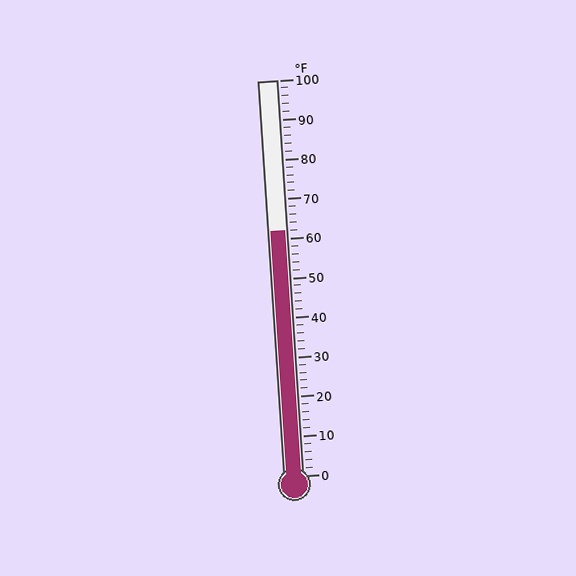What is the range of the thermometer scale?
The thermometer scale ranges from 0°F to 100°F.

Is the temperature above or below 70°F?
The temperature is below 70°F.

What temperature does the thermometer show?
The thermometer shows approximately 62°F.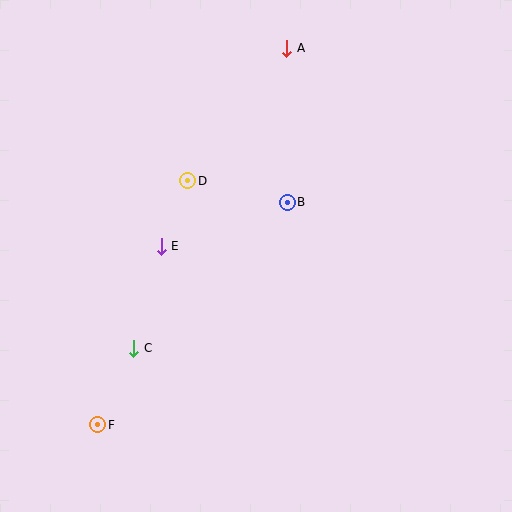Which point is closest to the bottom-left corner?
Point F is closest to the bottom-left corner.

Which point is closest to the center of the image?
Point B at (287, 202) is closest to the center.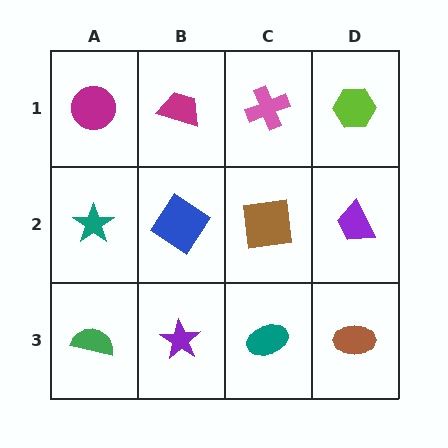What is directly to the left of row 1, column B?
A magenta circle.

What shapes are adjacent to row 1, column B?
A blue diamond (row 2, column B), a magenta circle (row 1, column A), a pink cross (row 1, column C).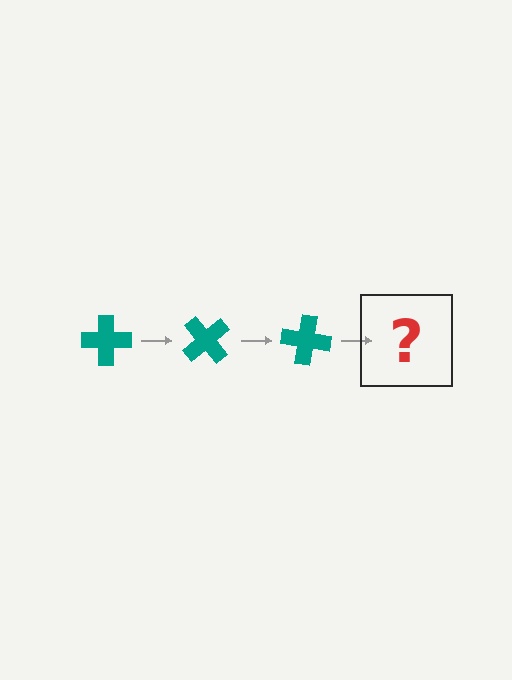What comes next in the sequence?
The next element should be a teal cross rotated 150 degrees.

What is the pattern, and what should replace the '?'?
The pattern is that the cross rotates 50 degrees each step. The '?' should be a teal cross rotated 150 degrees.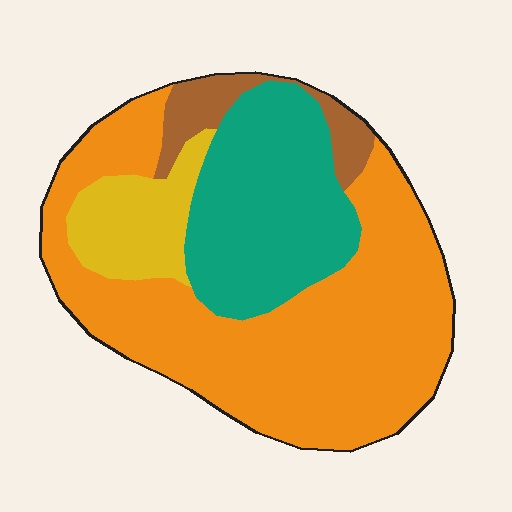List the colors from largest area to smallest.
From largest to smallest: orange, teal, yellow, brown.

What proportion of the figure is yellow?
Yellow takes up about one tenth (1/10) of the figure.